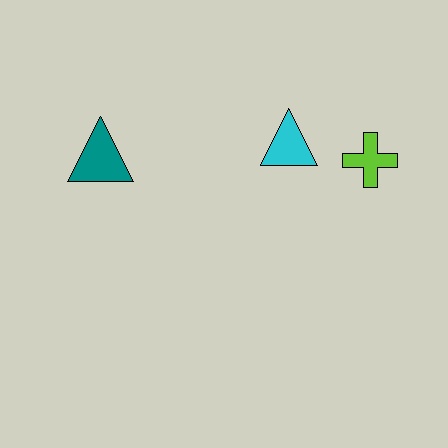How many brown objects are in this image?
There are no brown objects.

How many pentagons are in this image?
There are no pentagons.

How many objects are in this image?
There are 3 objects.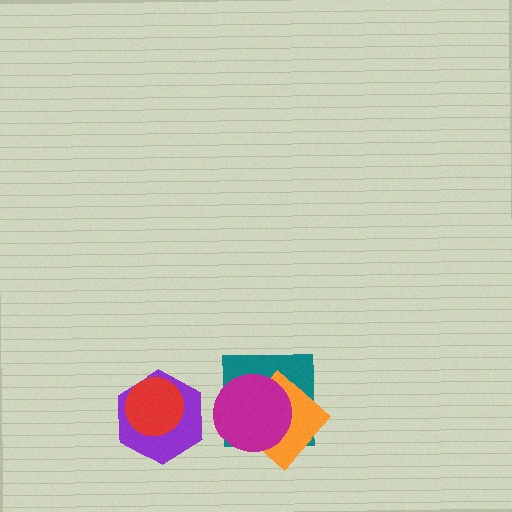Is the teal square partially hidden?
Yes, it is partially covered by another shape.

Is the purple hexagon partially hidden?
Yes, it is partially covered by another shape.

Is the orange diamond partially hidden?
Yes, it is partially covered by another shape.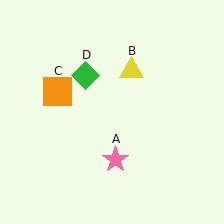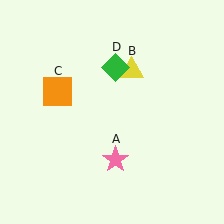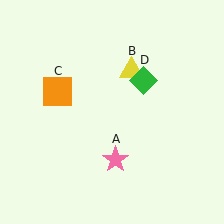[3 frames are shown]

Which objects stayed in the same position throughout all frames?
Pink star (object A) and yellow triangle (object B) and orange square (object C) remained stationary.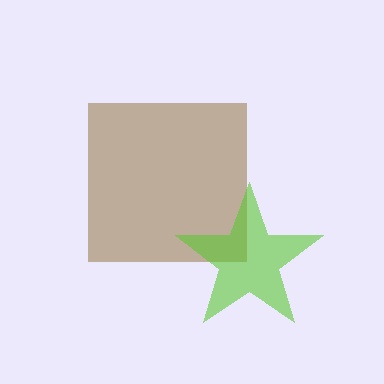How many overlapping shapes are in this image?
There are 2 overlapping shapes in the image.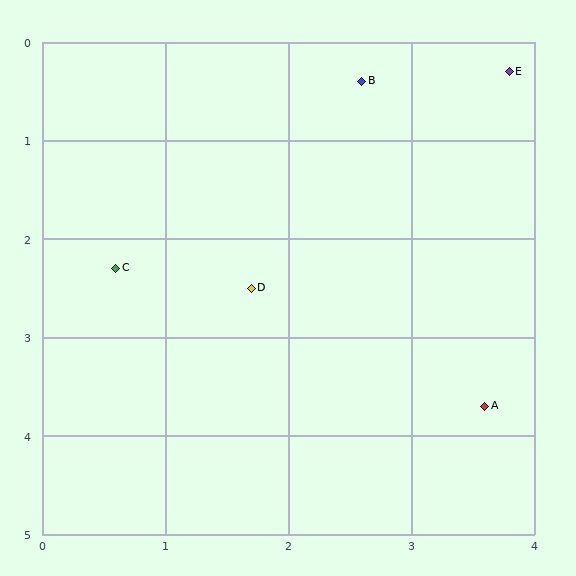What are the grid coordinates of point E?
Point E is at approximately (3.8, 0.3).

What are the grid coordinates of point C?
Point C is at approximately (0.6, 2.3).